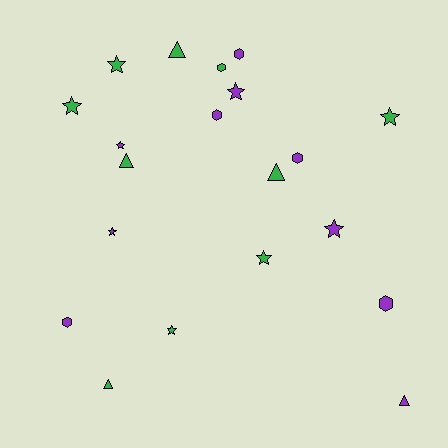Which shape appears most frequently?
Star, with 9 objects.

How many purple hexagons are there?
There are 5 purple hexagons.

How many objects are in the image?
There are 20 objects.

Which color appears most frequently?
Purple, with 10 objects.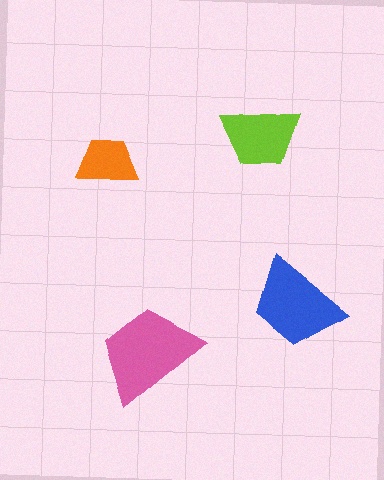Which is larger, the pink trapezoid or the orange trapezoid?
The pink one.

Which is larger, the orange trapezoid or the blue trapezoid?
The blue one.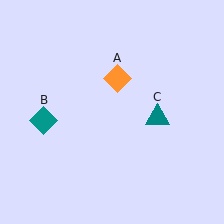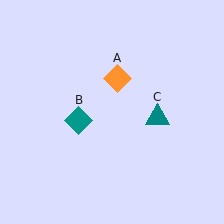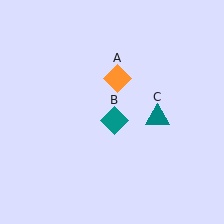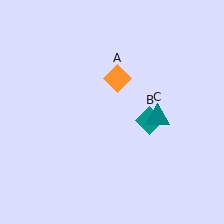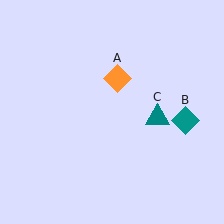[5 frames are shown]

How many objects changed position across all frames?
1 object changed position: teal diamond (object B).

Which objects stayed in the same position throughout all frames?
Orange diamond (object A) and teal triangle (object C) remained stationary.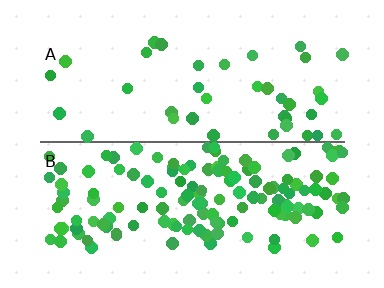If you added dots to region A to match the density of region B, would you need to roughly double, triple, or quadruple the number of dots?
Approximately triple.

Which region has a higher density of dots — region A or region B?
B (the bottom).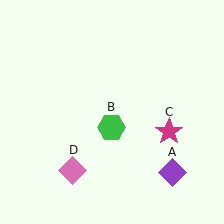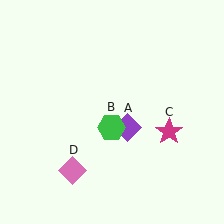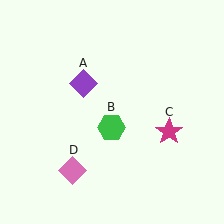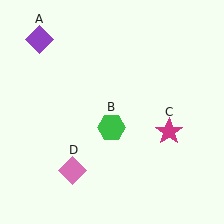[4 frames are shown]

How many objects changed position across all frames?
1 object changed position: purple diamond (object A).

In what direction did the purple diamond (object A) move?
The purple diamond (object A) moved up and to the left.